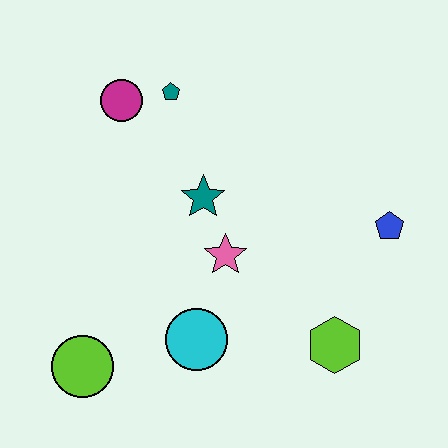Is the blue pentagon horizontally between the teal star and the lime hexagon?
No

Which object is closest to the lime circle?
The cyan circle is closest to the lime circle.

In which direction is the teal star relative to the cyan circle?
The teal star is above the cyan circle.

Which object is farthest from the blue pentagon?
The lime circle is farthest from the blue pentagon.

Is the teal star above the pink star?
Yes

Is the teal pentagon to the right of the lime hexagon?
No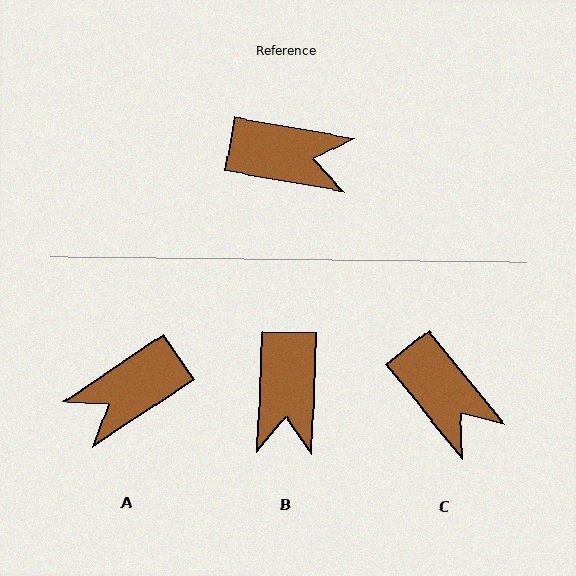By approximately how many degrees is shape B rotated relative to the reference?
Approximately 82 degrees clockwise.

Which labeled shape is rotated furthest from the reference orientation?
A, about 136 degrees away.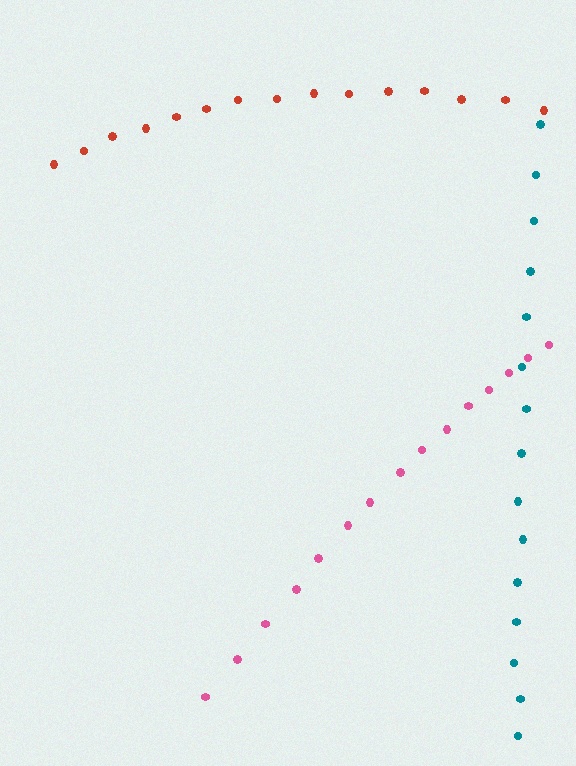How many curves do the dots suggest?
There are 3 distinct paths.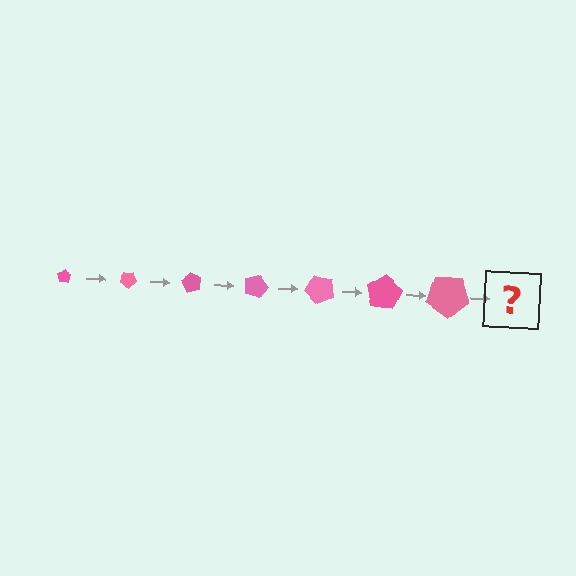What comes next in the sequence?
The next element should be a pentagon, larger than the previous one and rotated 210 degrees from the start.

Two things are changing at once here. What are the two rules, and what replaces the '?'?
The two rules are that the pentagon grows larger each step and it rotates 30 degrees each step. The '?' should be a pentagon, larger than the previous one and rotated 210 degrees from the start.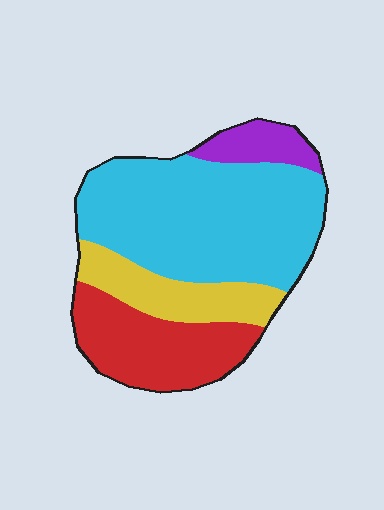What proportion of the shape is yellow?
Yellow covers 16% of the shape.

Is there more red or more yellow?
Red.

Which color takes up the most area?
Cyan, at roughly 50%.